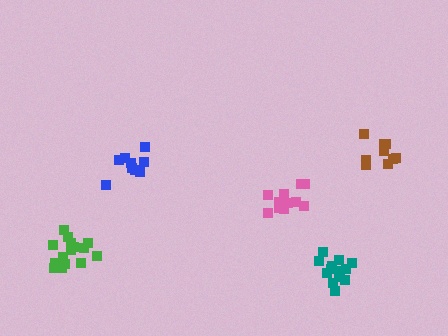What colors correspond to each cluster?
The clusters are colored: pink, blue, green, teal, brown.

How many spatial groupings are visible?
There are 5 spatial groupings.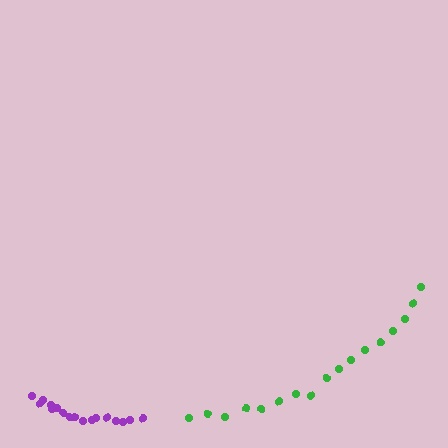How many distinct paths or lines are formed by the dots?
There are 2 distinct paths.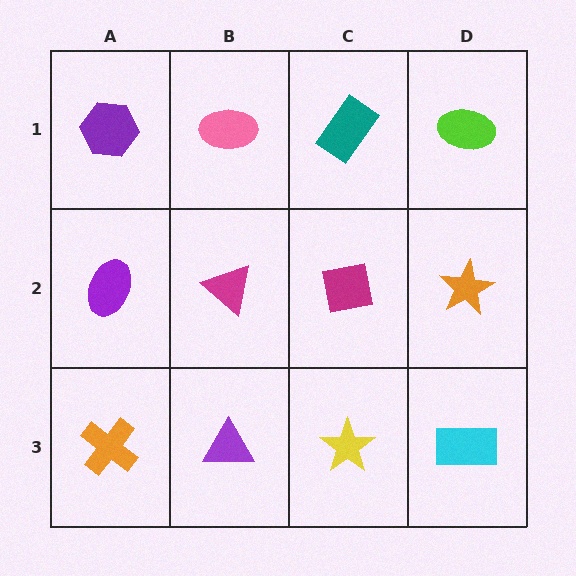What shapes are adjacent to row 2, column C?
A teal rectangle (row 1, column C), a yellow star (row 3, column C), a magenta triangle (row 2, column B), an orange star (row 2, column D).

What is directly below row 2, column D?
A cyan rectangle.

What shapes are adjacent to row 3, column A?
A purple ellipse (row 2, column A), a purple triangle (row 3, column B).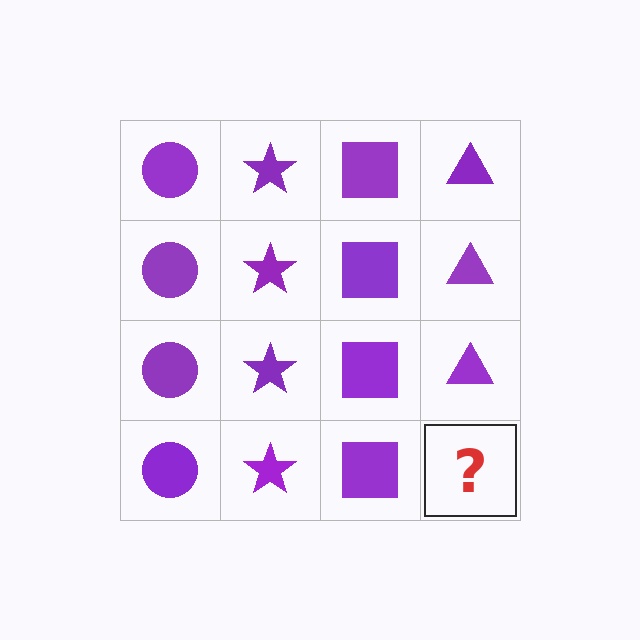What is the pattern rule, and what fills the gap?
The rule is that each column has a consistent shape. The gap should be filled with a purple triangle.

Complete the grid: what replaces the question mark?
The question mark should be replaced with a purple triangle.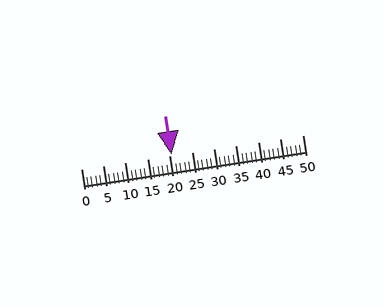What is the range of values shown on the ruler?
The ruler shows values from 0 to 50.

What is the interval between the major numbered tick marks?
The major tick marks are spaced 5 units apart.